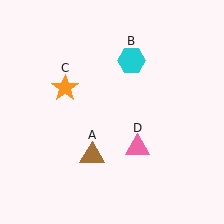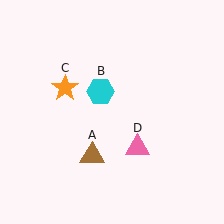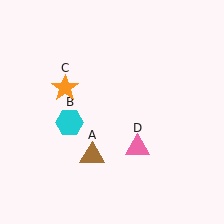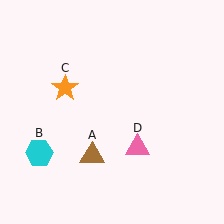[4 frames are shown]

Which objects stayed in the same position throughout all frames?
Brown triangle (object A) and orange star (object C) and pink triangle (object D) remained stationary.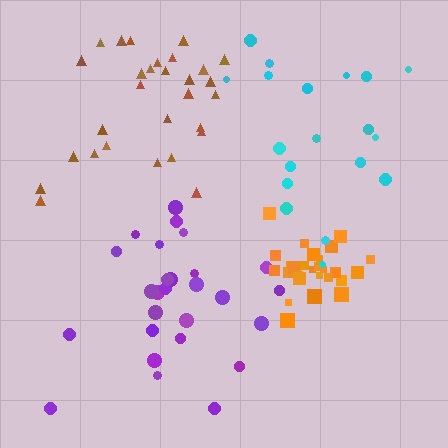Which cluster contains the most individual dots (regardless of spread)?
Orange (29).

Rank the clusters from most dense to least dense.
orange, brown, purple, cyan.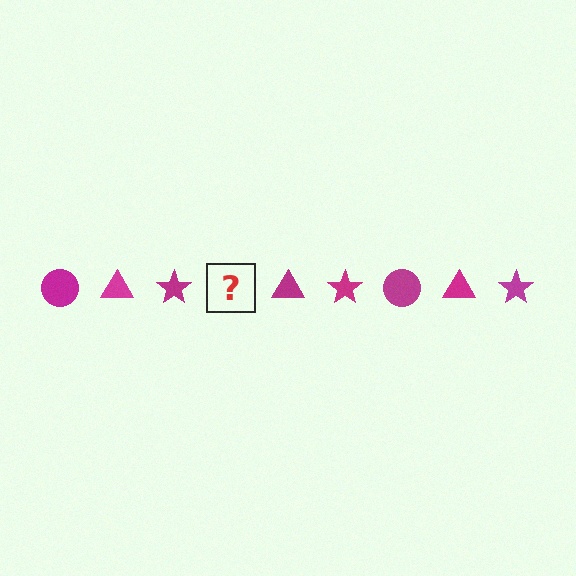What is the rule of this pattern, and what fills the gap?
The rule is that the pattern cycles through circle, triangle, star shapes in magenta. The gap should be filled with a magenta circle.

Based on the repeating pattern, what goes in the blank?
The blank should be a magenta circle.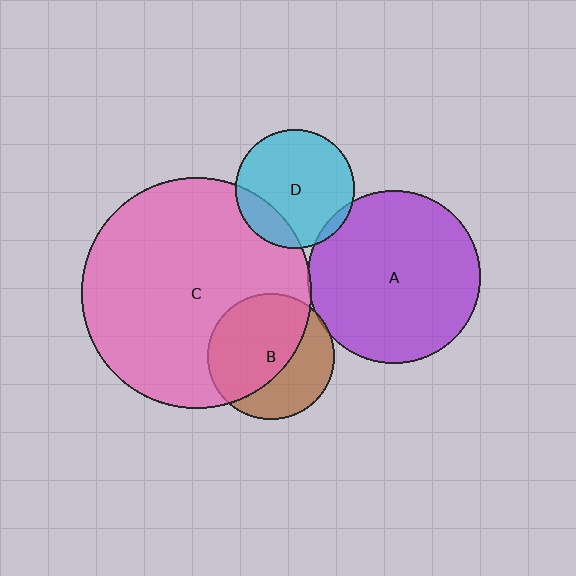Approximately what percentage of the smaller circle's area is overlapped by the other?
Approximately 5%.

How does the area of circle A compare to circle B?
Approximately 1.9 times.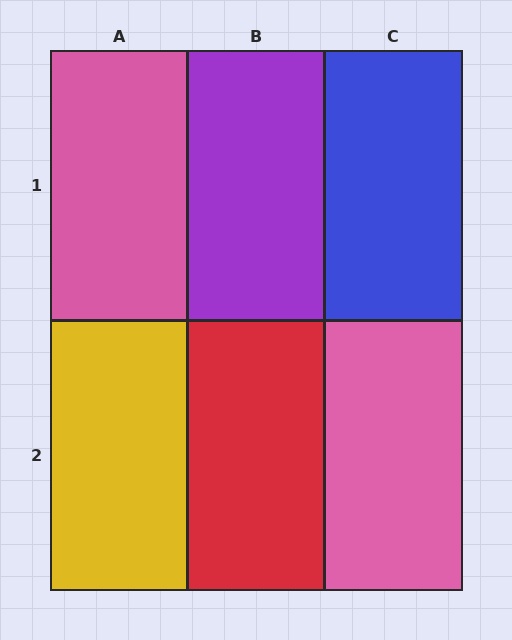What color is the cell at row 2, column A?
Yellow.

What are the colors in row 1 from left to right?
Pink, purple, blue.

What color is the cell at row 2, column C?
Pink.